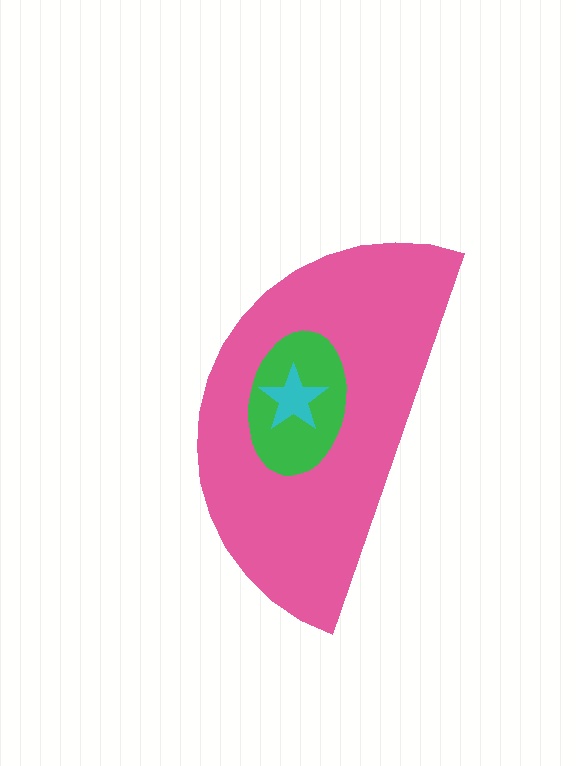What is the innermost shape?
The cyan star.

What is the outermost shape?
The pink semicircle.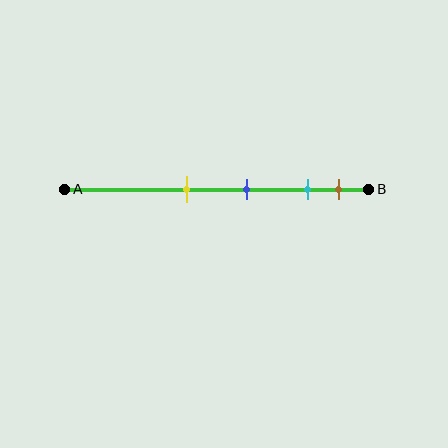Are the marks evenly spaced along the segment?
No, the marks are not evenly spaced.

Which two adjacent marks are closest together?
The cyan and brown marks are the closest adjacent pair.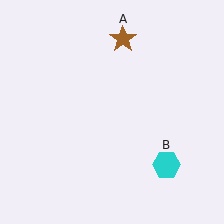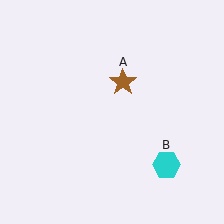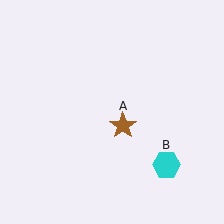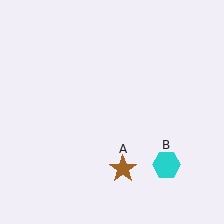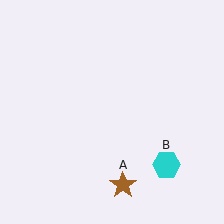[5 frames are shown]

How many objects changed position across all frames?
1 object changed position: brown star (object A).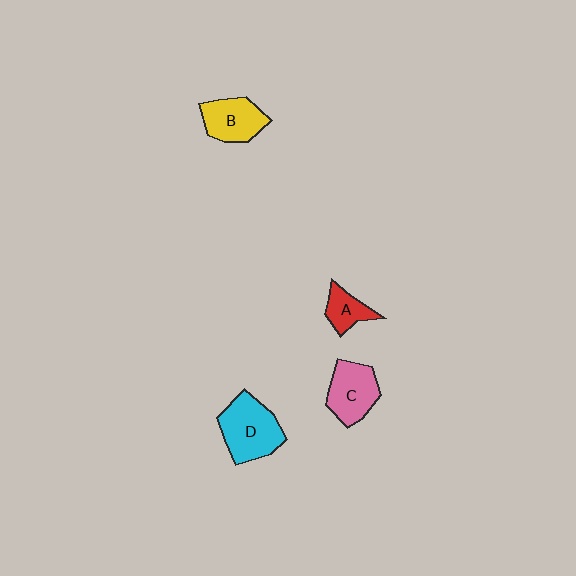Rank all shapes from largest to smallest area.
From largest to smallest: D (cyan), C (pink), B (yellow), A (red).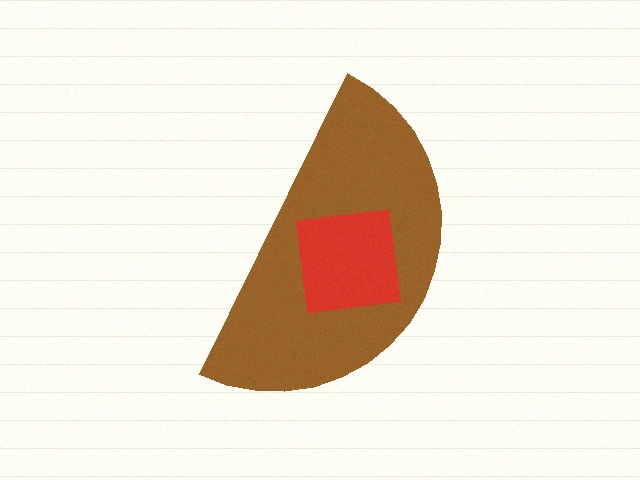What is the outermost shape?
The brown semicircle.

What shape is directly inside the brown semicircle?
The red square.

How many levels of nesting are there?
2.